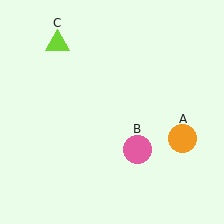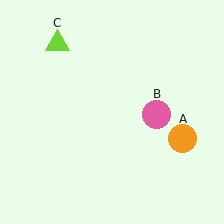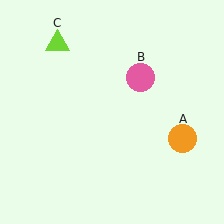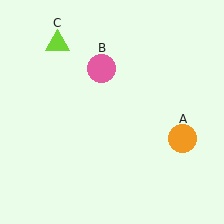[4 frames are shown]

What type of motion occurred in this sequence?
The pink circle (object B) rotated counterclockwise around the center of the scene.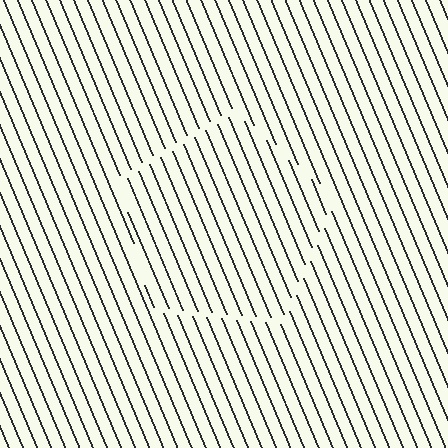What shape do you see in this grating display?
An illusory pentagon. The interior of the shape contains the same grating, shifted by half a period — the contour is defined by the phase discontinuity where line-ends from the inner and outer gratings abut.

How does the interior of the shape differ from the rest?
The interior of the shape contains the same grating, shifted by half a period — the contour is defined by the phase discontinuity where line-ends from the inner and outer gratings abut.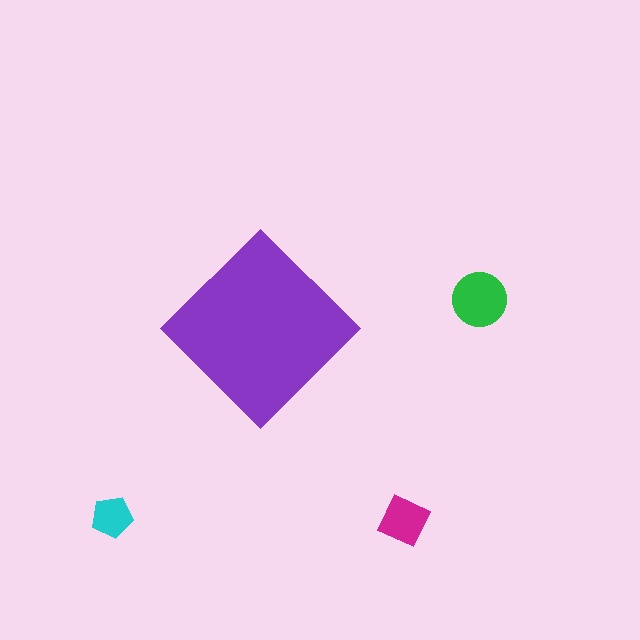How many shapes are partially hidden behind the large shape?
0 shapes are partially hidden.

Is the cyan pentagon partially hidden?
No, the cyan pentagon is fully visible.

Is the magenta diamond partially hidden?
No, the magenta diamond is fully visible.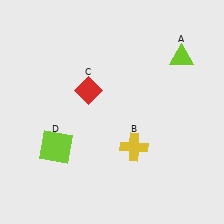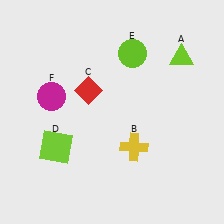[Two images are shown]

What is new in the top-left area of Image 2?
A magenta circle (F) was added in the top-left area of Image 2.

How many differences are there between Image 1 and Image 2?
There are 2 differences between the two images.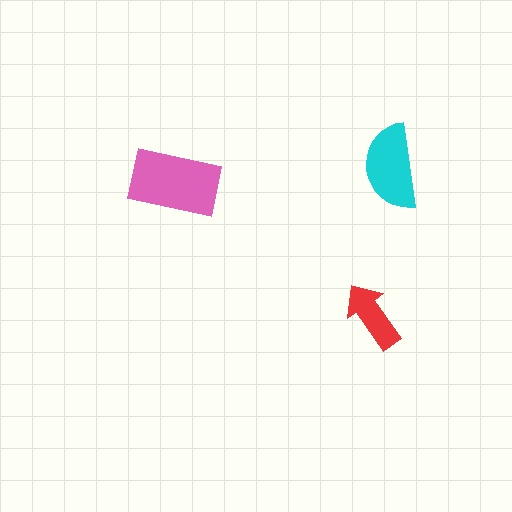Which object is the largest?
The pink rectangle.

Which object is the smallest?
The red arrow.